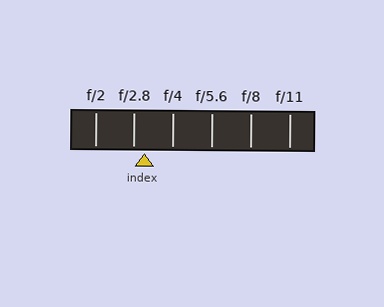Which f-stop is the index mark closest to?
The index mark is closest to f/2.8.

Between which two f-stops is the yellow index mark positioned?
The index mark is between f/2.8 and f/4.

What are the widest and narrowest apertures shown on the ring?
The widest aperture shown is f/2 and the narrowest is f/11.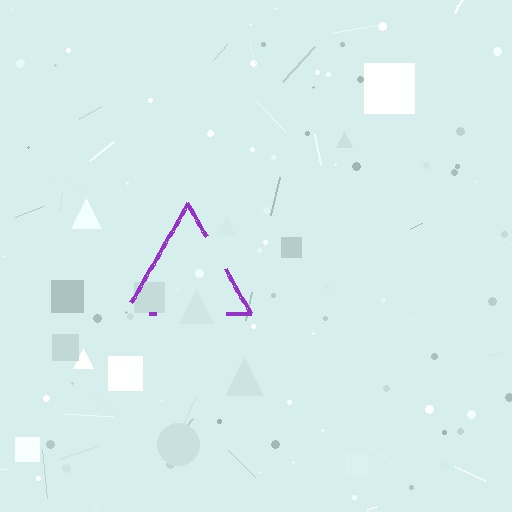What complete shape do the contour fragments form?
The contour fragments form a triangle.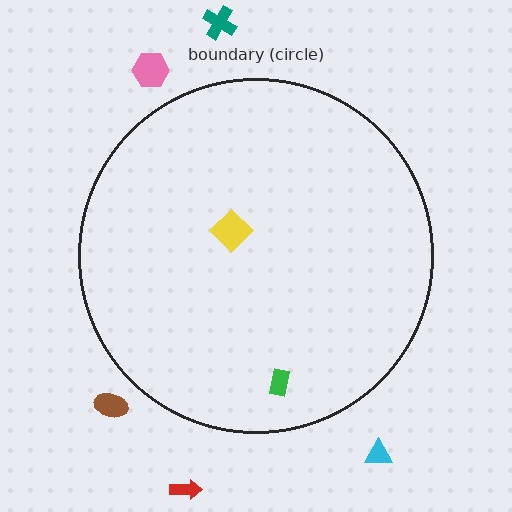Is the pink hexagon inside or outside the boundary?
Outside.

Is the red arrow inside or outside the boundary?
Outside.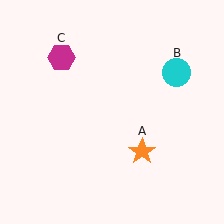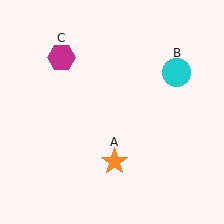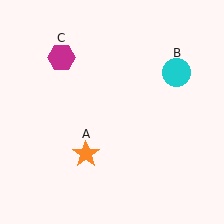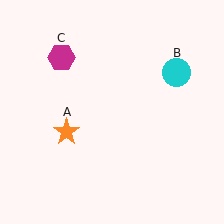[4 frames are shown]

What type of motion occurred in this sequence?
The orange star (object A) rotated clockwise around the center of the scene.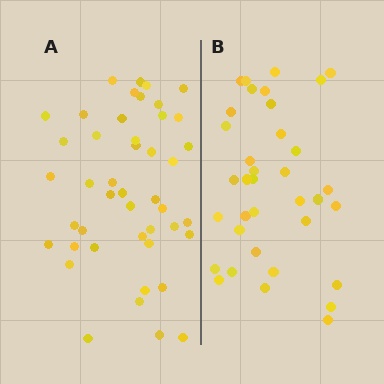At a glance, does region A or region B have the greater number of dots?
Region A (the left region) has more dots.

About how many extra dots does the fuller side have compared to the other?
Region A has roughly 8 or so more dots than region B.